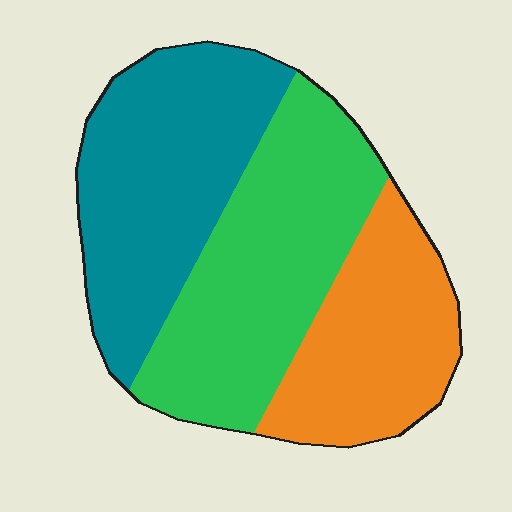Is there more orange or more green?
Green.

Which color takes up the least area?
Orange, at roughly 25%.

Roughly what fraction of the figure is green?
Green covers around 40% of the figure.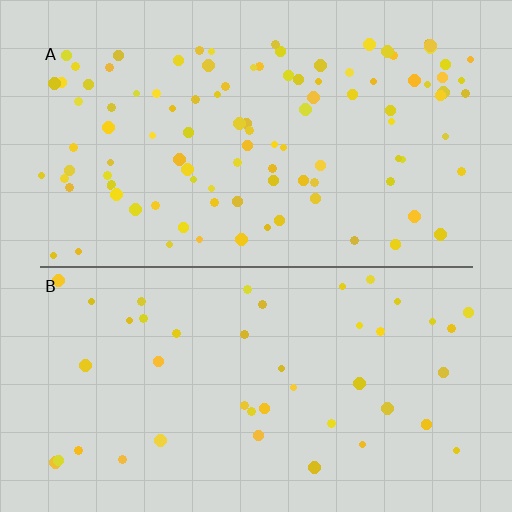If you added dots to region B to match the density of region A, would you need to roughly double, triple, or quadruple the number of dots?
Approximately double.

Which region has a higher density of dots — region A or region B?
A (the top).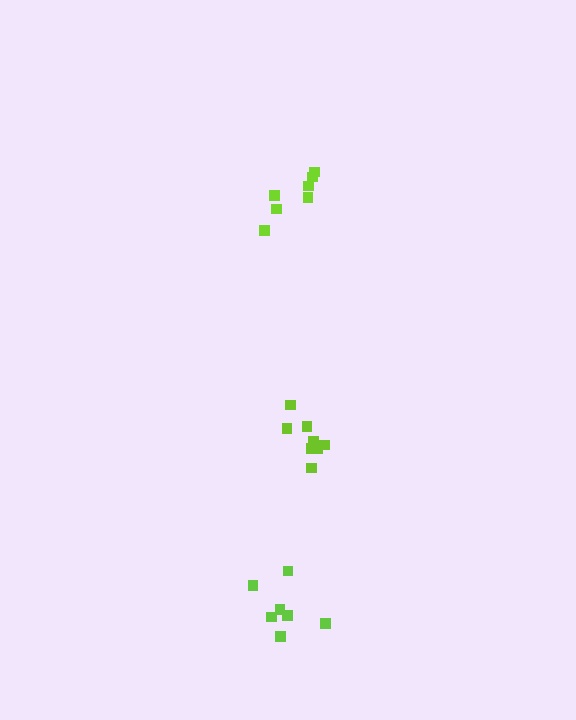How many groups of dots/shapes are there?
There are 3 groups.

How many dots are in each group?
Group 1: 8 dots, Group 2: 7 dots, Group 3: 7 dots (22 total).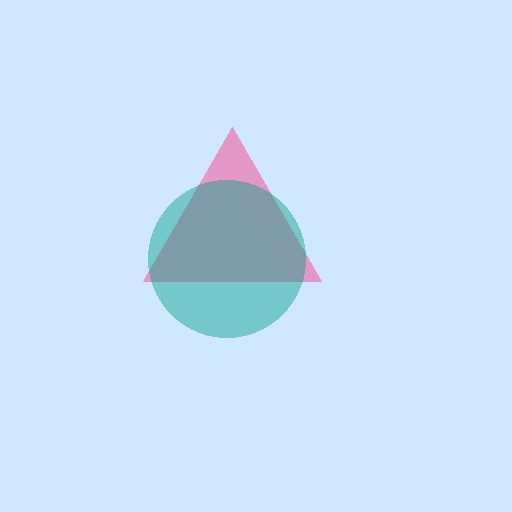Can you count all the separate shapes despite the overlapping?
Yes, there are 2 separate shapes.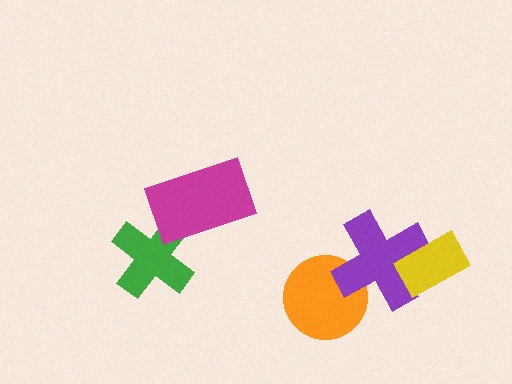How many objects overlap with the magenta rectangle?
1 object overlaps with the magenta rectangle.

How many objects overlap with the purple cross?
2 objects overlap with the purple cross.